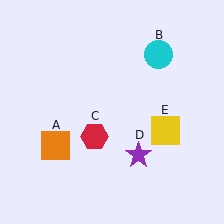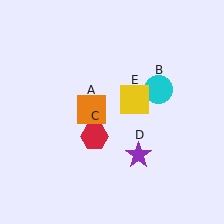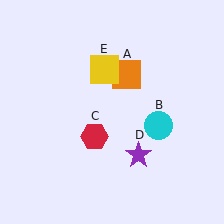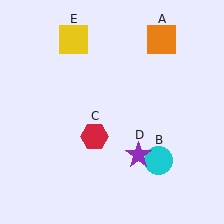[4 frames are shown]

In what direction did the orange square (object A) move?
The orange square (object A) moved up and to the right.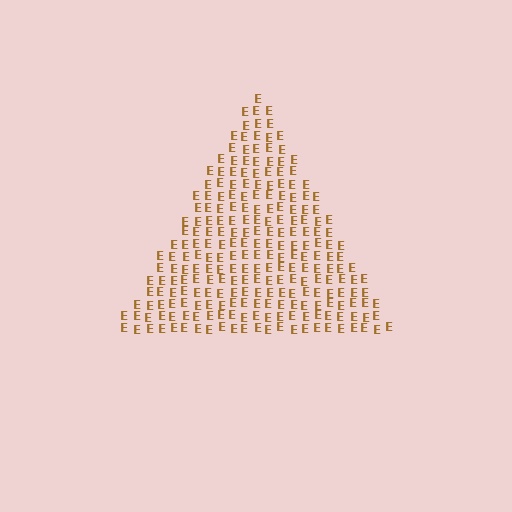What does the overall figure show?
The overall figure shows a triangle.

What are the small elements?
The small elements are letter E's.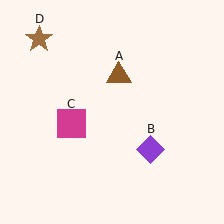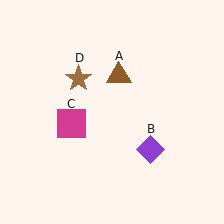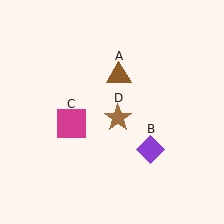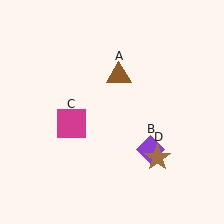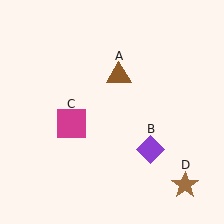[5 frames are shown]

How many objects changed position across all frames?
1 object changed position: brown star (object D).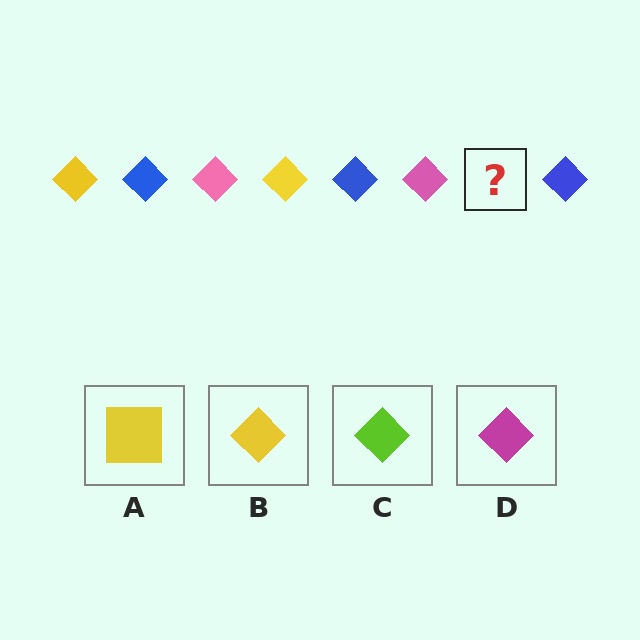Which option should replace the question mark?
Option B.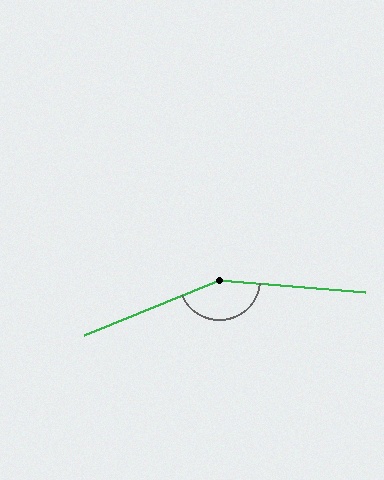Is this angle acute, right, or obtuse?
It is obtuse.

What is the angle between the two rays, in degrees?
Approximately 153 degrees.